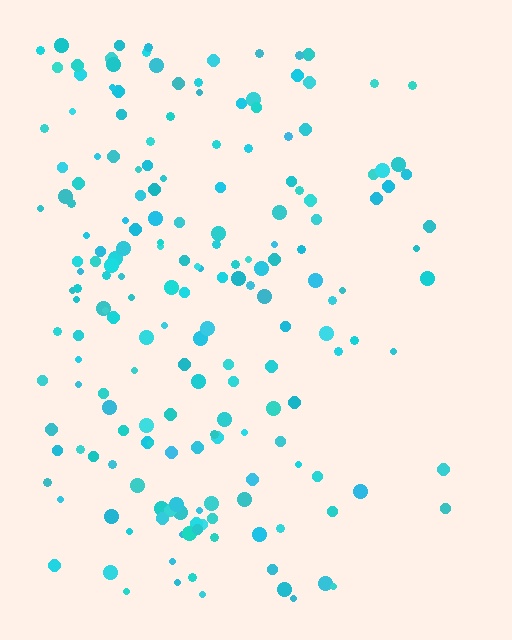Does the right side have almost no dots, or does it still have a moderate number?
Still a moderate number, just noticeably fewer than the left.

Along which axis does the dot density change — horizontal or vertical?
Horizontal.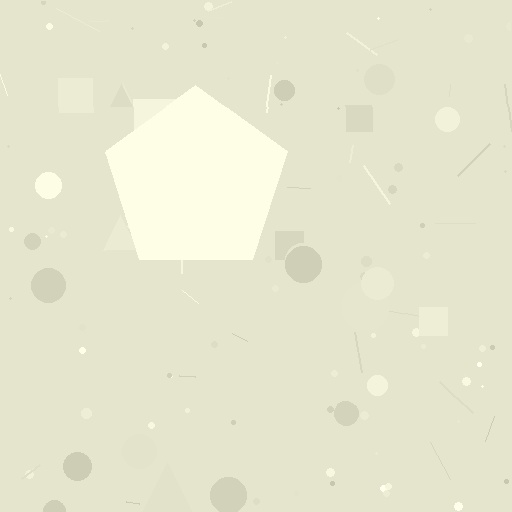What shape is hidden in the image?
A pentagon is hidden in the image.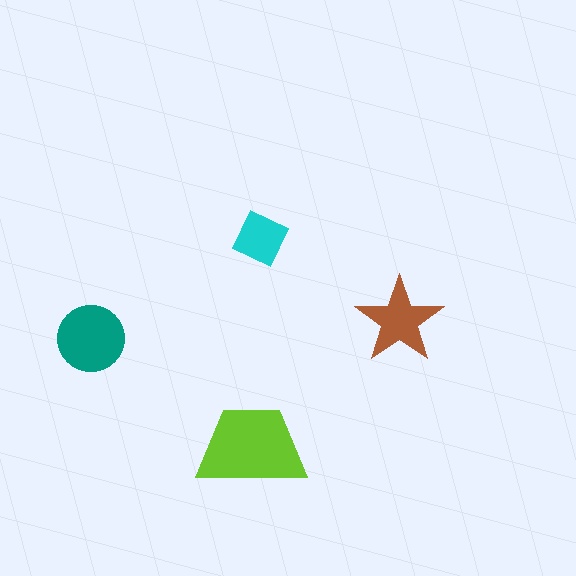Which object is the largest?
The lime trapezoid.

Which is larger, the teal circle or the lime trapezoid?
The lime trapezoid.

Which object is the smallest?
The cyan diamond.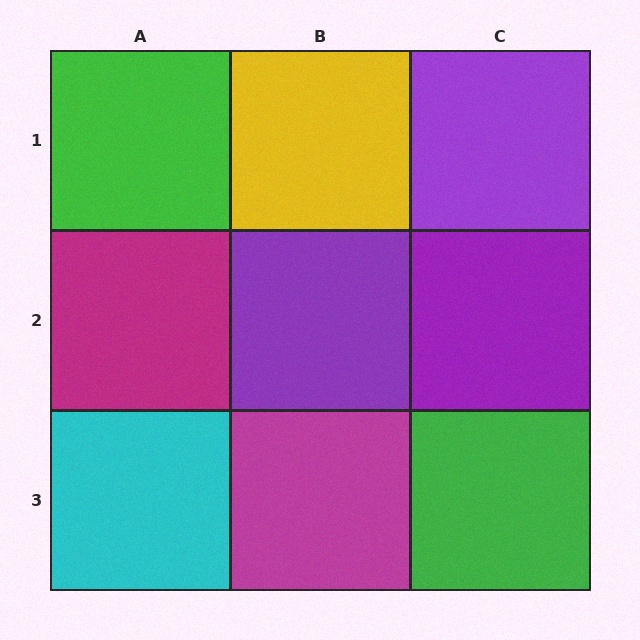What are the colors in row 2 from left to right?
Magenta, purple, purple.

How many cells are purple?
3 cells are purple.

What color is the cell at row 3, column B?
Magenta.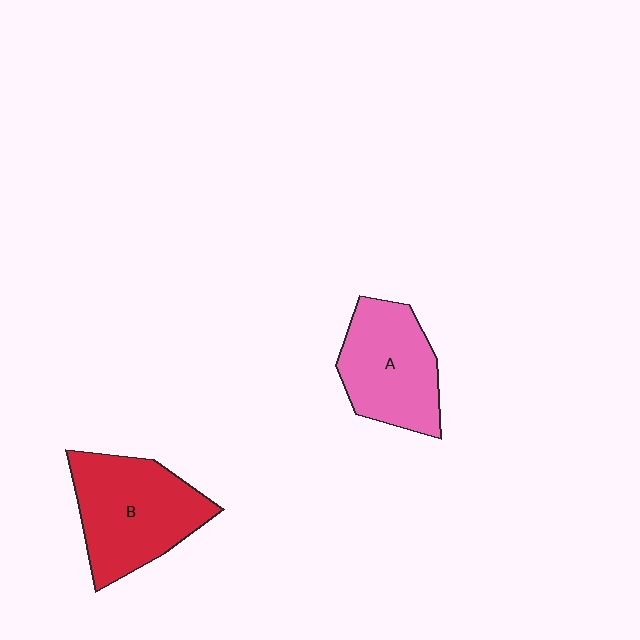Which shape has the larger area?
Shape B (red).